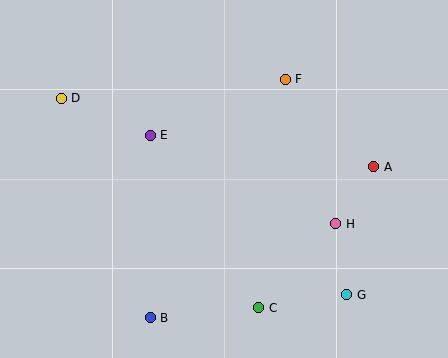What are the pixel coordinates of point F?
Point F is at (285, 80).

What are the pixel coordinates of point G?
Point G is at (347, 295).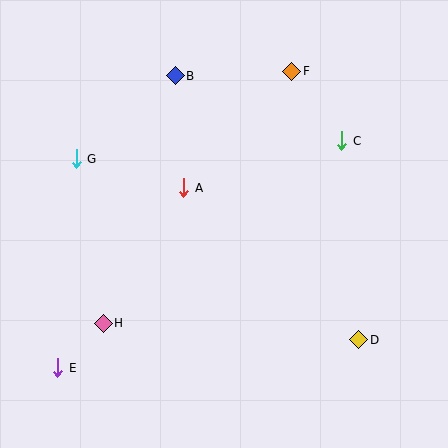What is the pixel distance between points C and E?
The distance between C and E is 363 pixels.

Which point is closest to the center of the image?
Point A at (184, 188) is closest to the center.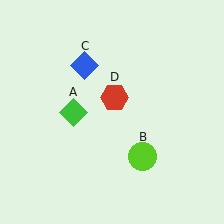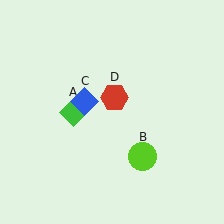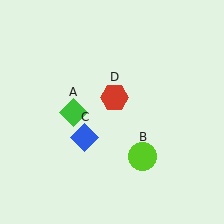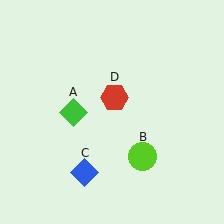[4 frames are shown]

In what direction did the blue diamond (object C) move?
The blue diamond (object C) moved down.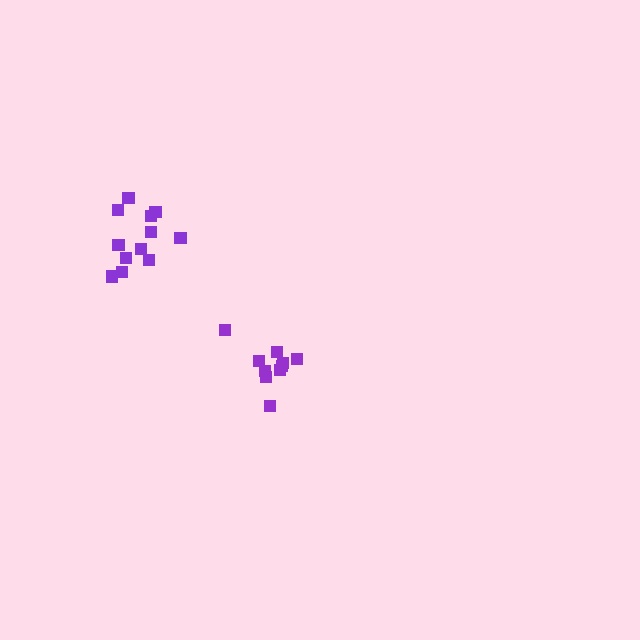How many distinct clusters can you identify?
There are 2 distinct clusters.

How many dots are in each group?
Group 1: 10 dots, Group 2: 12 dots (22 total).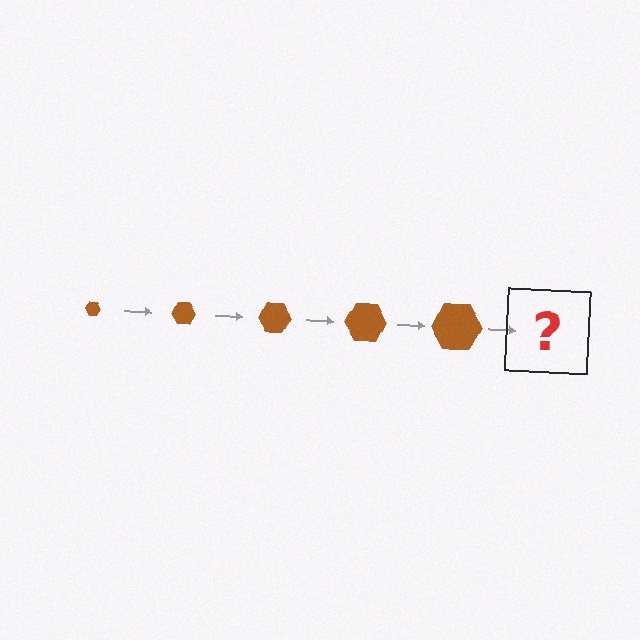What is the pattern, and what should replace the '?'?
The pattern is that the hexagon gets progressively larger each step. The '?' should be a brown hexagon, larger than the previous one.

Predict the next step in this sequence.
The next step is a brown hexagon, larger than the previous one.